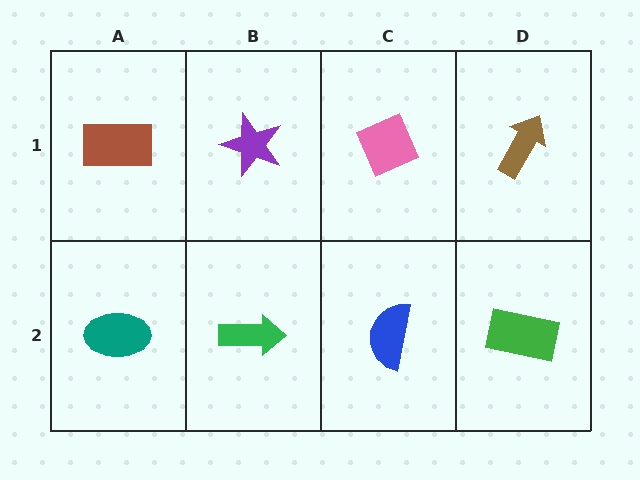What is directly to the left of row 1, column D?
A pink diamond.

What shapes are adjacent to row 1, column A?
A teal ellipse (row 2, column A), a purple star (row 1, column B).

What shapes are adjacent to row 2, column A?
A brown rectangle (row 1, column A), a green arrow (row 2, column B).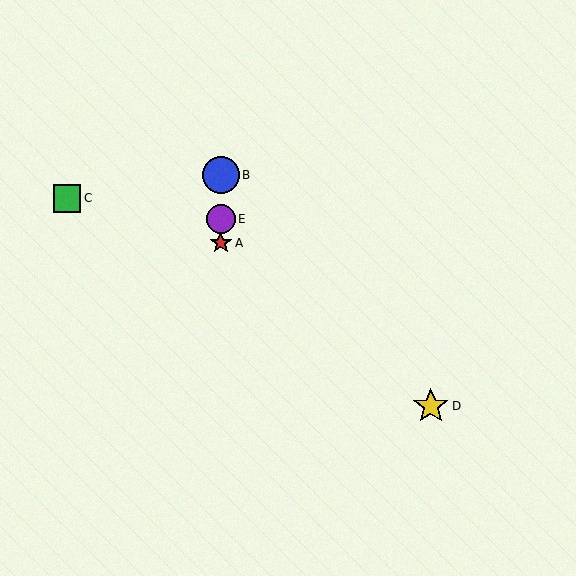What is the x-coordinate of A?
Object A is at x≈221.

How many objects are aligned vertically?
3 objects (A, B, E) are aligned vertically.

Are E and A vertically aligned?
Yes, both are at x≈221.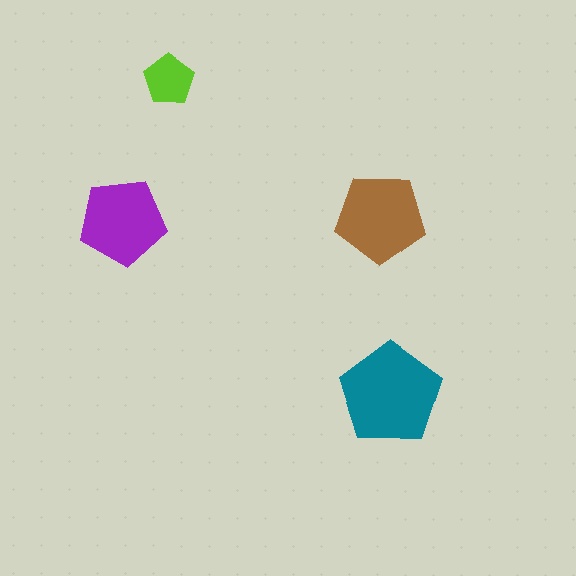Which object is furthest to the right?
The teal pentagon is rightmost.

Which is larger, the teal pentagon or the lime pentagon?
The teal one.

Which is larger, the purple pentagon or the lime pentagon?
The purple one.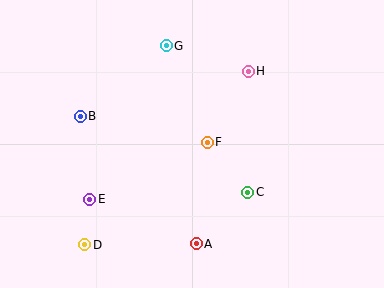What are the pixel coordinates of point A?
Point A is at (196, 244).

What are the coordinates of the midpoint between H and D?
The midpoint between H and D is at (166, 158).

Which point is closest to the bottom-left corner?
Point D is closest to the bottom-left corner.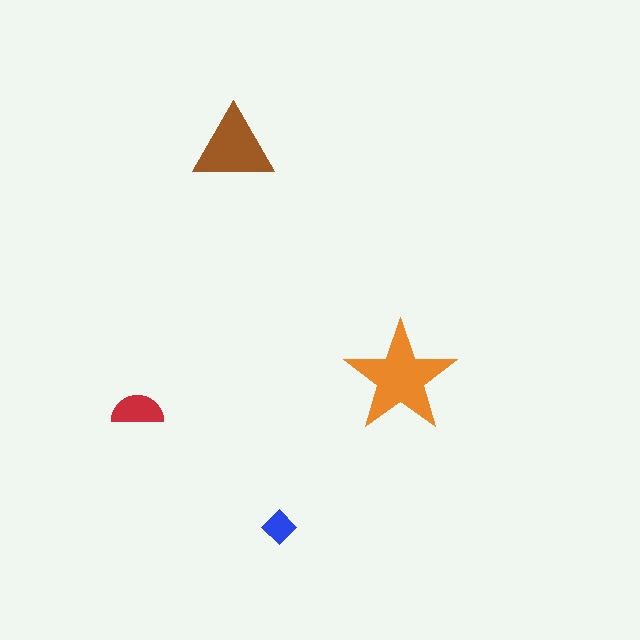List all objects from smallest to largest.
The blue diamond, the red semicircle, the brown triangle, the orange star.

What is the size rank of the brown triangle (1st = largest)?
2nd.